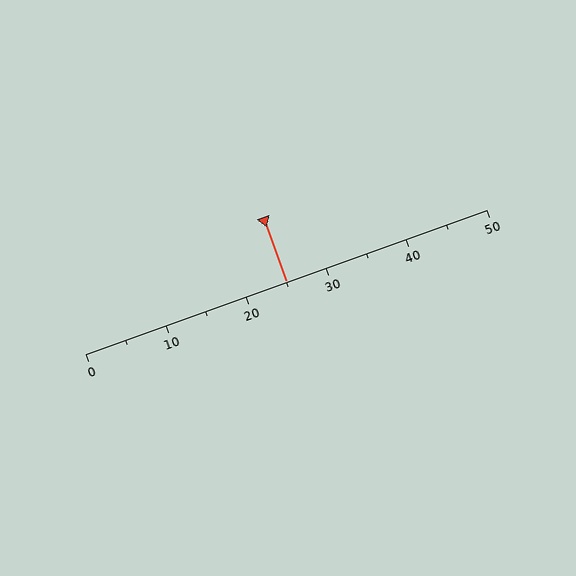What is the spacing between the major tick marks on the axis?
The major ticks are spaced 10 apart.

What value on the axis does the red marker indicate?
The marker indicates approximately 25.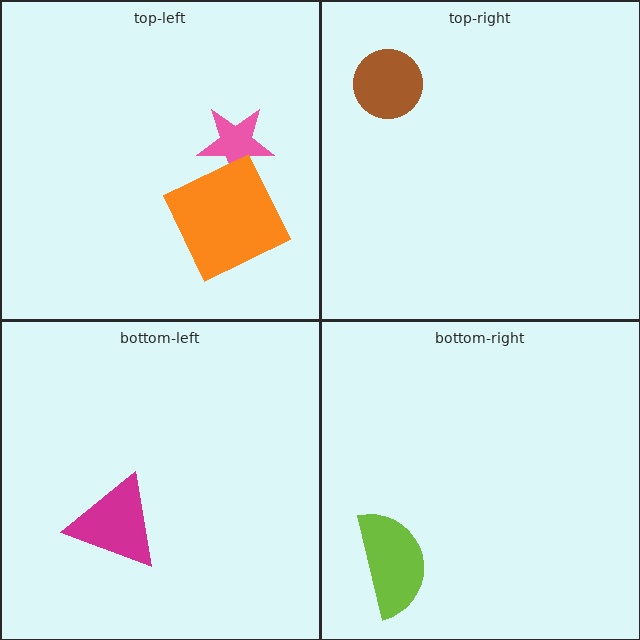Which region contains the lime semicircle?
The bottom-right region.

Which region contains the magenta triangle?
The bottom-left region.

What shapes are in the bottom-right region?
The lime semicircle.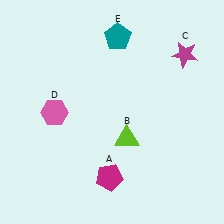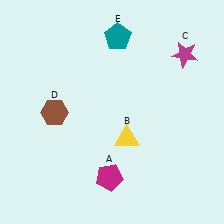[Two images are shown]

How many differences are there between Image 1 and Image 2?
There are 2 differences between the two images.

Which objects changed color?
B changed from lime to yellow. D changed from pink to brown.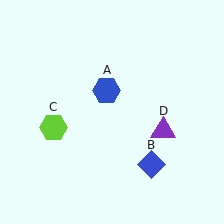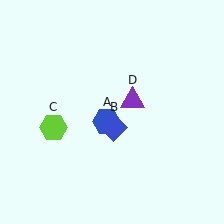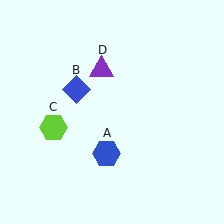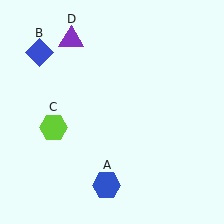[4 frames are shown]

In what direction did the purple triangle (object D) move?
The purple triangle (object D) moved up and to the left.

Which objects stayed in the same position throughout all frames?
Lime hexagon (object C) remained stationary.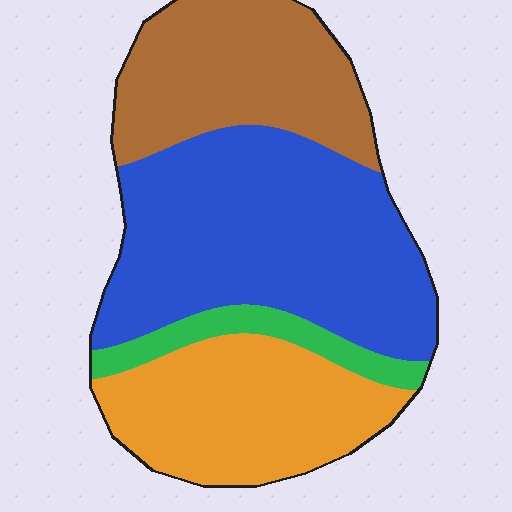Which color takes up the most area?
Blue, at roughly 45%.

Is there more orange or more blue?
Blue.